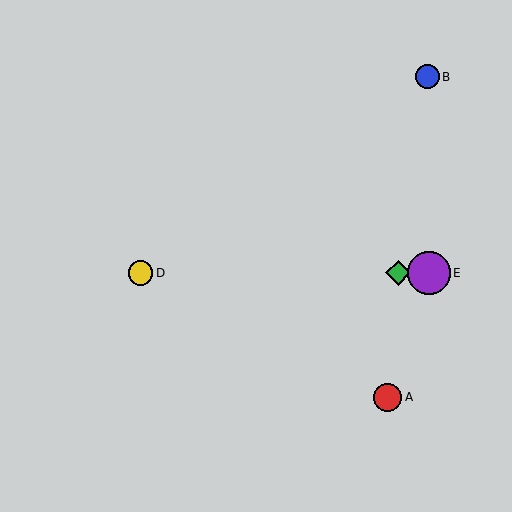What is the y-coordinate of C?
Object C is at y≈273.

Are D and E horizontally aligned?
Yes, both are at y≈273.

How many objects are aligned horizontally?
3 objects (C, D, E) are aligned horizontally.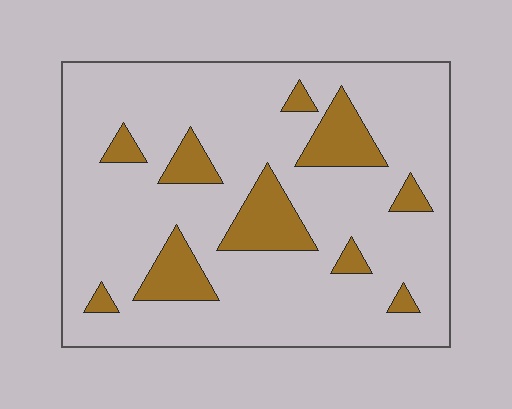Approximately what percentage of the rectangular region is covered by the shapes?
Approximately 15%.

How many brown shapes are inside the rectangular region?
10.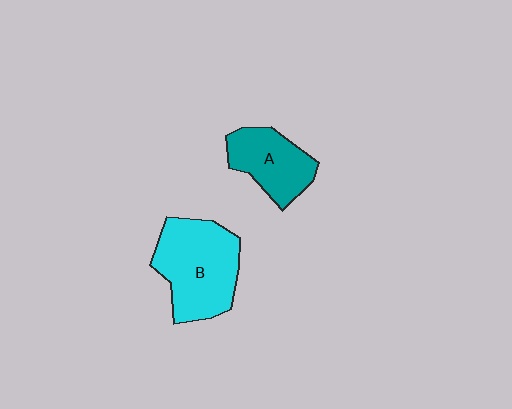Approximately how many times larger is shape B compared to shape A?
Approximately 1.5 times.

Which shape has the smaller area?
Shape A (teal).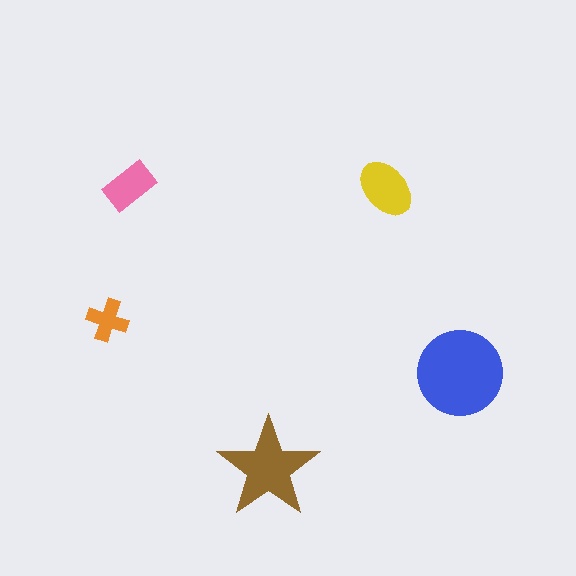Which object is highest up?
The pink rectangle is topmost.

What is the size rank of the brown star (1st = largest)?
2nd.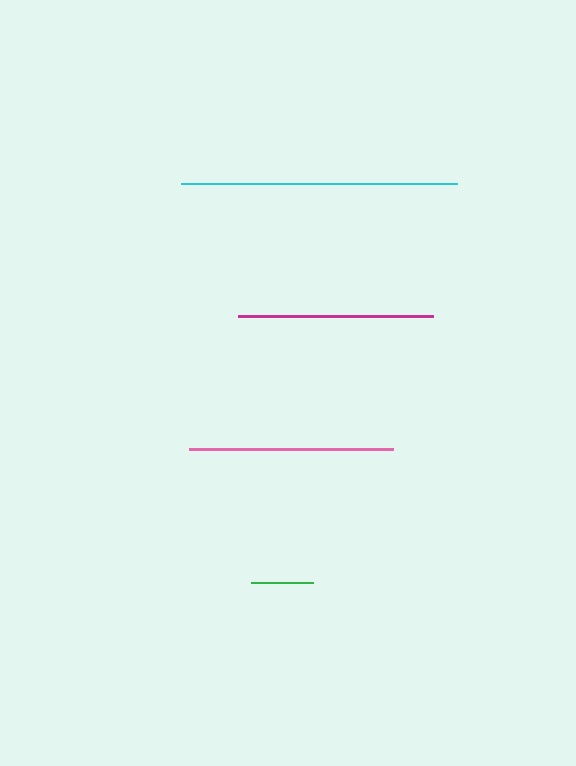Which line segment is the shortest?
The green line is the shortest at approximately 62 pixels.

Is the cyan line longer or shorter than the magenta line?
The cyan line is longer than the magenta line.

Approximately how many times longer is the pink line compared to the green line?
The pink line is approximately 3.3 times the length of the green line.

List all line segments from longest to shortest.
From longest to shortest: cyan, pink, magenta, green.